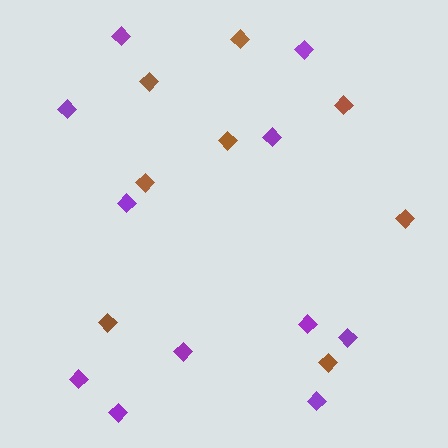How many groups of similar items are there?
There are 2 groups: one group of purple diamonds (11) and one group of brown diamonds (8).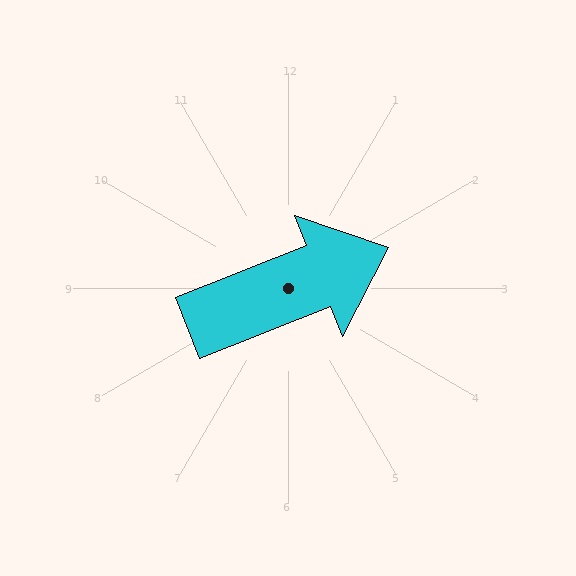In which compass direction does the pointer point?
East.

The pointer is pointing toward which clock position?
Roughly 2 o'clock.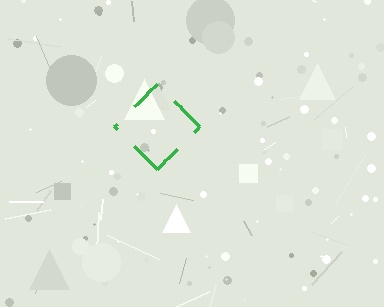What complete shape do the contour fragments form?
The contour fragments form a diamond.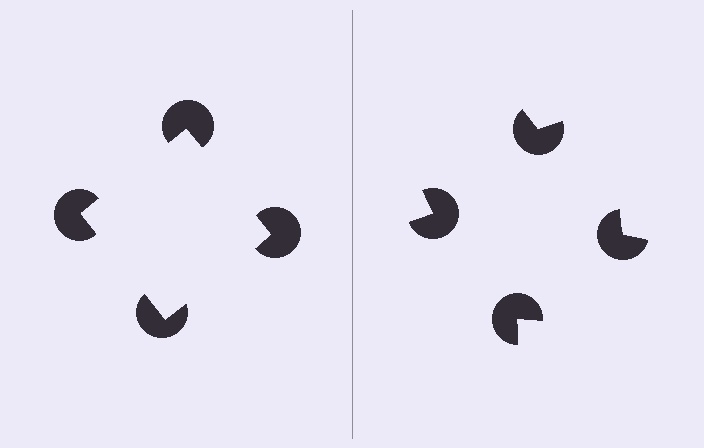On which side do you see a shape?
An illusory square appears on the left side. On the right side the wedge cuts are rotated, so no coherent shape forms.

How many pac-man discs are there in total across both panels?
8 — 4 on each side.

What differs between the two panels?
The pac-man discs are positioned identically on both sides; only the wedge orientations differ. On the left they align to a square; on the right they are misaligned.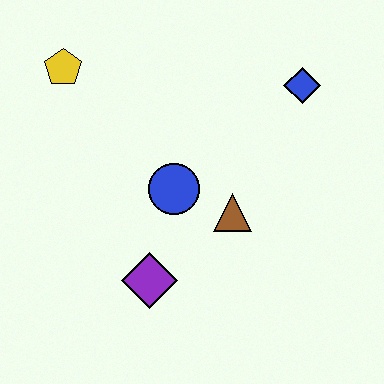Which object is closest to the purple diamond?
The blue circle is closest to the purple diamond.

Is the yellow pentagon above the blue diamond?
Yes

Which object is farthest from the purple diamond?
The blue diamond is farthest from the purple diamond.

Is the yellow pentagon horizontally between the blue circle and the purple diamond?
No